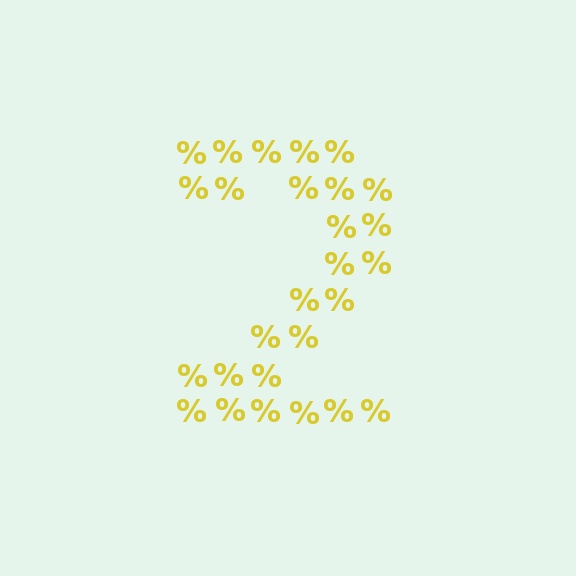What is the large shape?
The large shape is the digit 2.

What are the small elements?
The small elements are percent signs.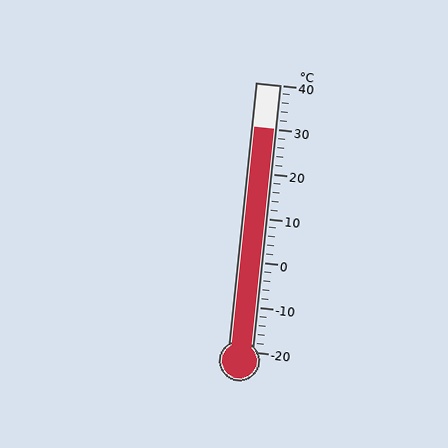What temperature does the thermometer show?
The thermometer shows approximately 30°C.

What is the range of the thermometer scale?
The thermometer scale ranges from -20°C to 40°C.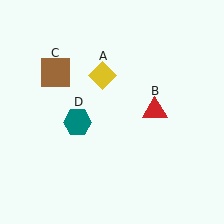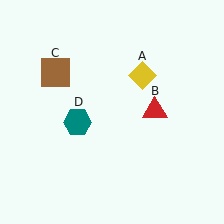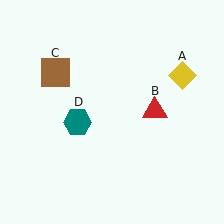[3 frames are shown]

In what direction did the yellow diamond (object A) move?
The yellow diamond (object A) moved right.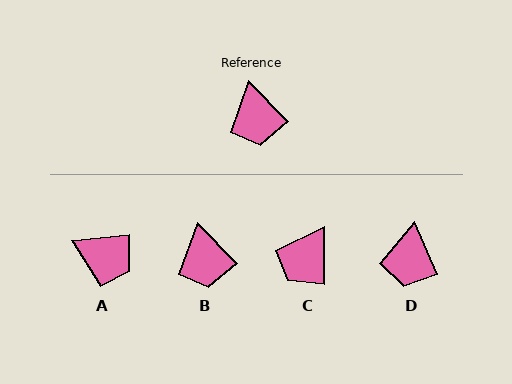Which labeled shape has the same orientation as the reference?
B.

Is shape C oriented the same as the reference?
No, it is off by about 45 degrees.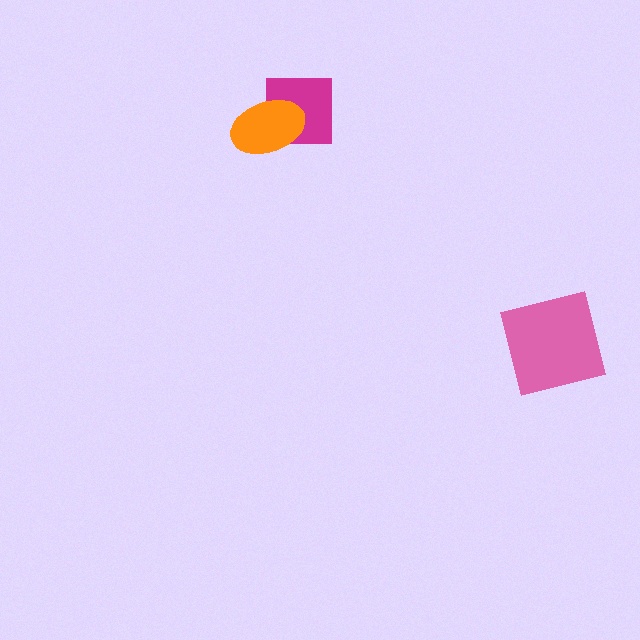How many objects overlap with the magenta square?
1 object overlaps with the magenta square.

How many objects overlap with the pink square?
0 objects overlap with the pink square.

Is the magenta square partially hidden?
Yes, it is partially covered by another shape.